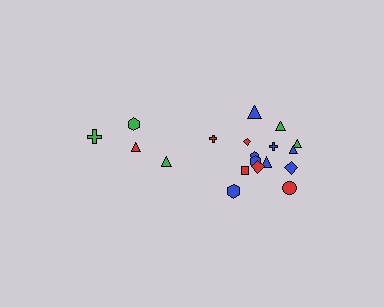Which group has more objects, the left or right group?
The right group.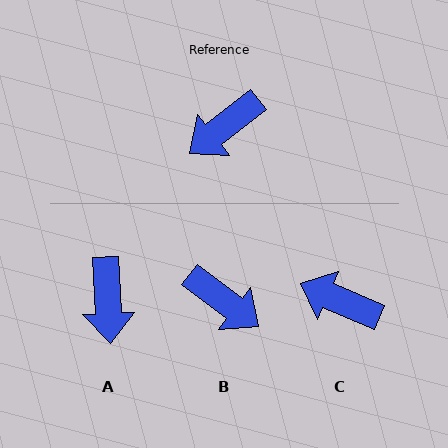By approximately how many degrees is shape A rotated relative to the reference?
Approximately 55 degrees counter-clockwise.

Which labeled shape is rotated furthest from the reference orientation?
B, about 105 degrees away.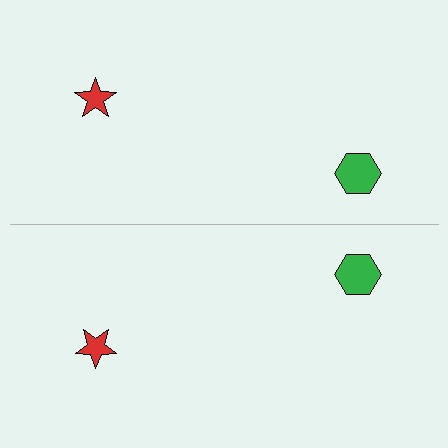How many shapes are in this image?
There are 4 shapes in this image.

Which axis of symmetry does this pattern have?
The pattern has a horizontal axis of symmetry running through the center of the image.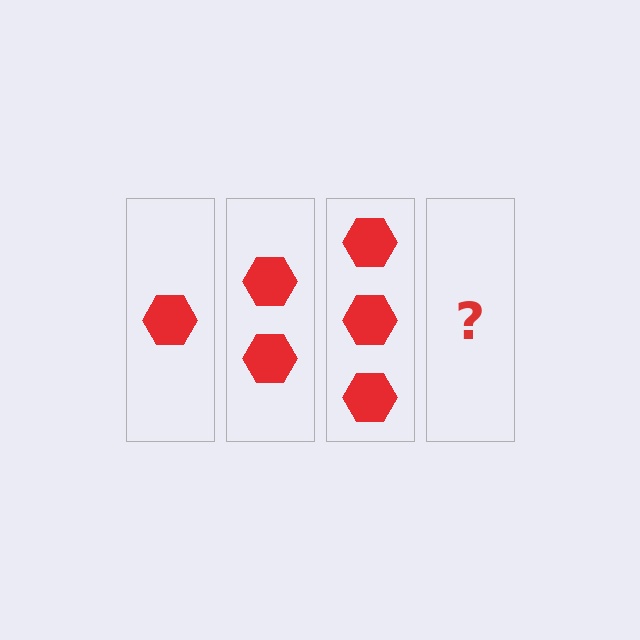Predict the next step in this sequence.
The next step is 4 hexagons.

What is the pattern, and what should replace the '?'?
The pattern is that each step adds one more hexagon. The '?' should be 4 hexagons.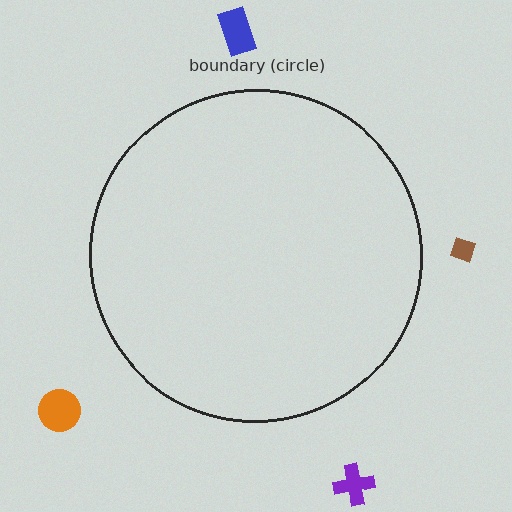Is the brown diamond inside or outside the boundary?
Outside.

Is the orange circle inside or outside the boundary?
Outside.